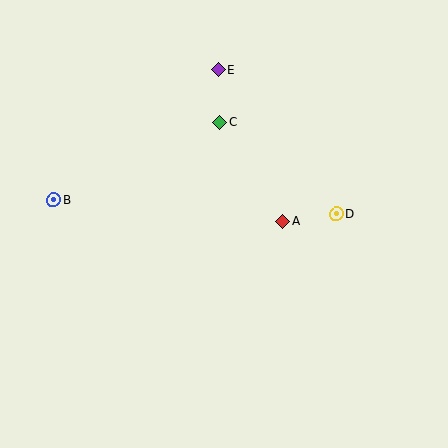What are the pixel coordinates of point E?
Point E is at (218, 70).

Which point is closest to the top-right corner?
Point E is closest to the top-right corner.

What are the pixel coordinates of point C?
Point C is at (220, 122).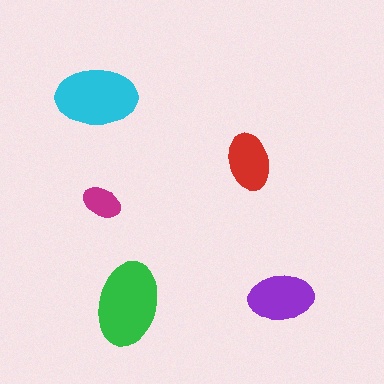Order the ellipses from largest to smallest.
the green one, the cyan one, the purple one, the red one, the magenta one.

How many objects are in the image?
There are 5 objects in the image.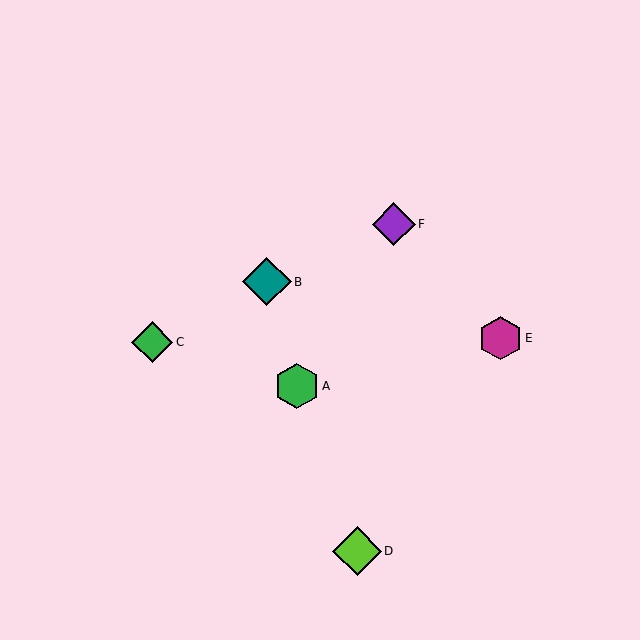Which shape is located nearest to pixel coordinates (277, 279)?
The teal diamond (labeled B) at (267, 282) is nearest to that location.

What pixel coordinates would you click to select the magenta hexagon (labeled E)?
Click at (500, 338) to select the magenta hexagon E.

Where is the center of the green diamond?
The center of the green diamond is at (152, 342).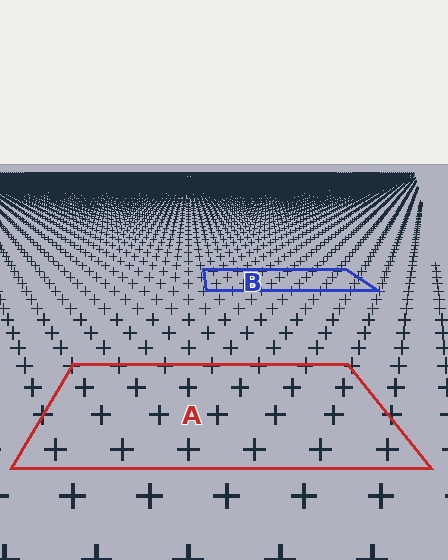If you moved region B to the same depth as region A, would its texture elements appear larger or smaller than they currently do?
They would appear larger. At a closer depth, the same texture elements are projected at a bigger on-screen size.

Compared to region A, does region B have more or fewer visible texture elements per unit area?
Region B has more texture elements per unit area — they are packed more densely because it is farther away.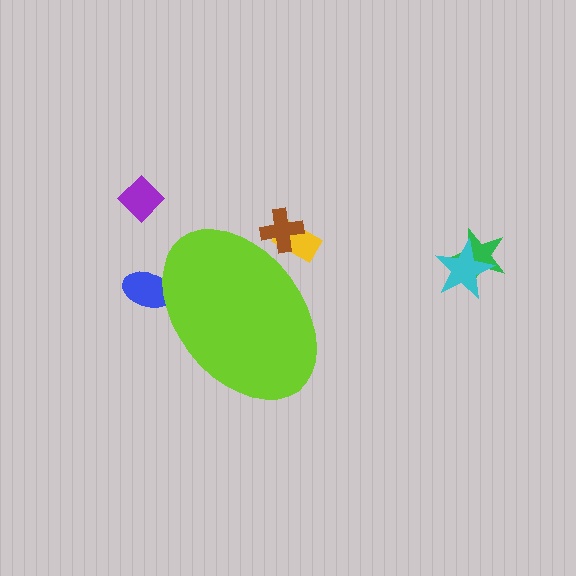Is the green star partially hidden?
No, the green star is fully visible.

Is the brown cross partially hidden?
Yes, the brown cross is partially hidden behind the lime ellipse.